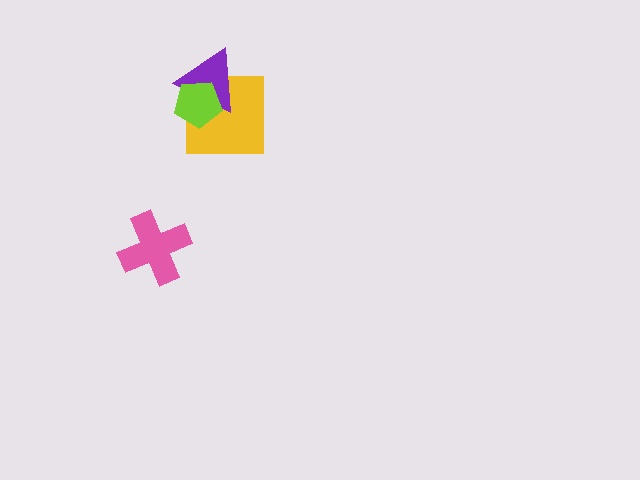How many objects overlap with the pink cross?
0 objects overlap with the pink cross.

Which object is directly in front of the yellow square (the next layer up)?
The purple triangle is directly in front of the yellow square.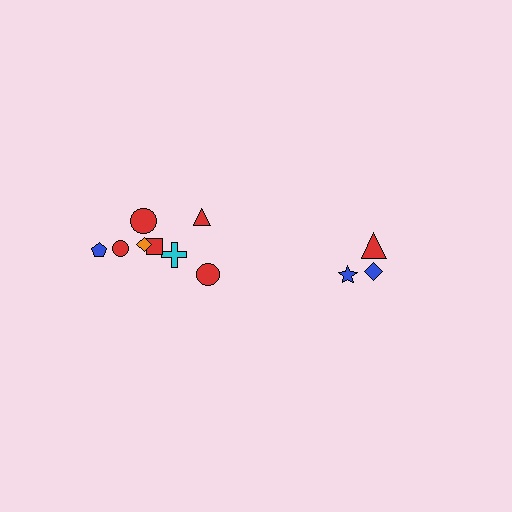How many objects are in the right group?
There are 3 objects.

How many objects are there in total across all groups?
There are 11 objects.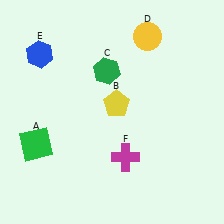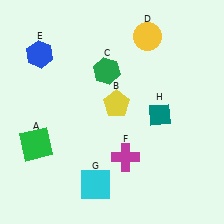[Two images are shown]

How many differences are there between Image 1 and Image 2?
There are 2 differences between the two images.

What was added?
A cyan square (G), a teal diamond (H) were added in Image 2.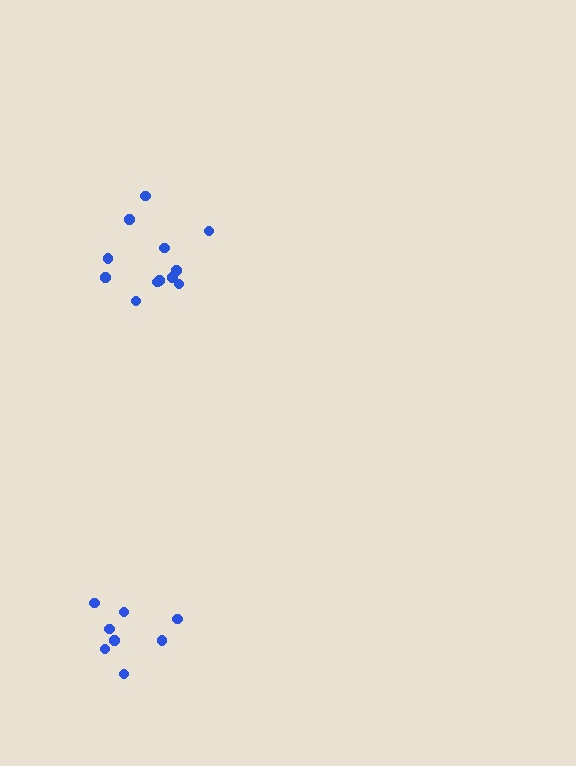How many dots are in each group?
Group 1: 8 dots, Group 2: 12 dots (20 total).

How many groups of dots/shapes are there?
There are 2 groups.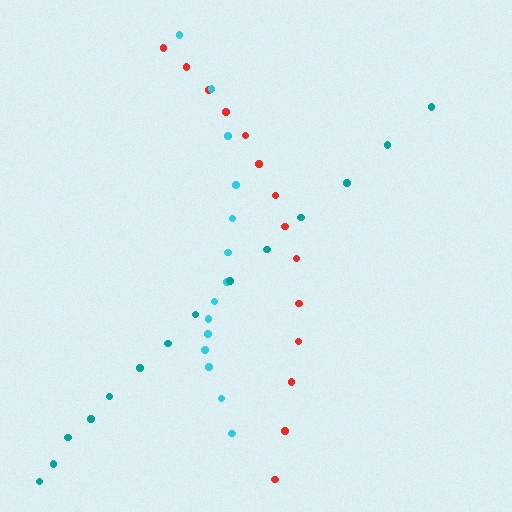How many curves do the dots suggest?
There are 3 distinct paths.